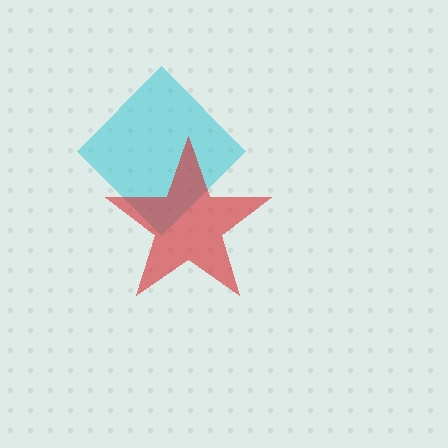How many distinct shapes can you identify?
There are 2 distinct shapes: a cyan diamond, a red star.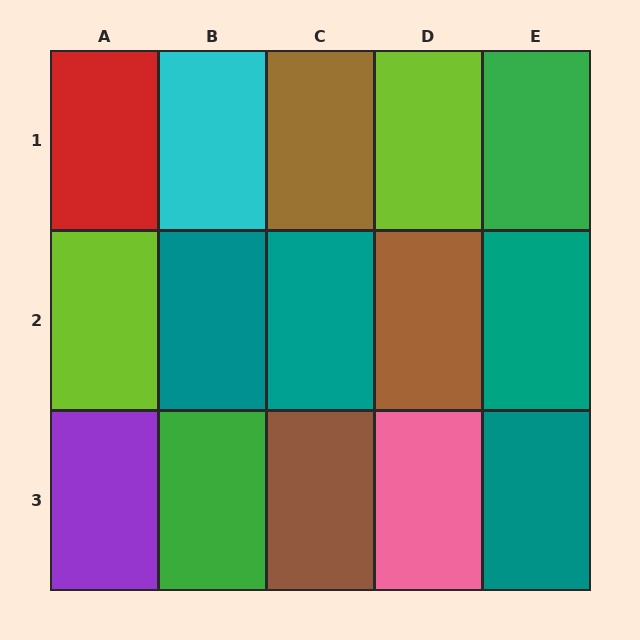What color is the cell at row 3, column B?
Green.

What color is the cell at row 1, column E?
Green.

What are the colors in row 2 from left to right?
Lime, teal, teal, brown, teal.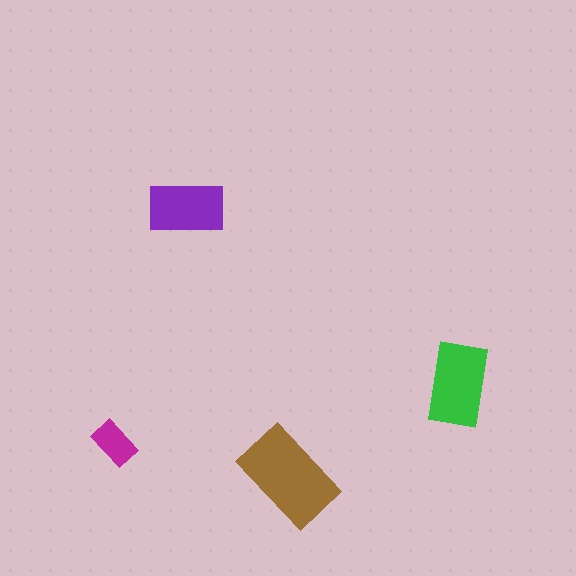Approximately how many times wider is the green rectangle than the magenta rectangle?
About 2 times wider.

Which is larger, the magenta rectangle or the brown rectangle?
The brown one.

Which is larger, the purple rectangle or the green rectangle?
The green one.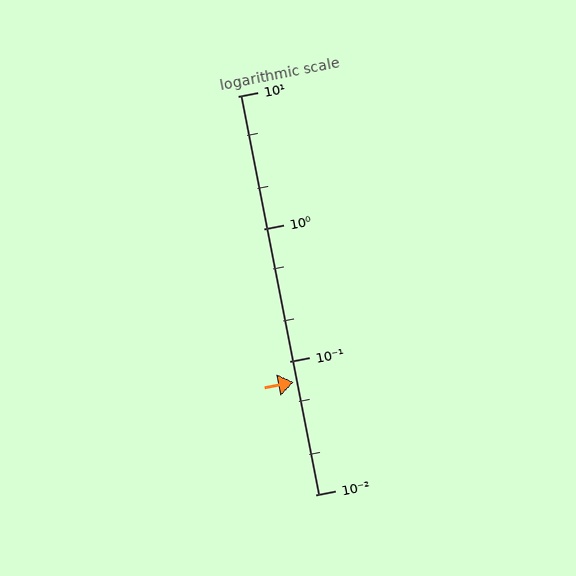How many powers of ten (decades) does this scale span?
The scale spans 3 decades, from 0.01 to 10.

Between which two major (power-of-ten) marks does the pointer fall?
The pointer is between 0.01 and 0.1.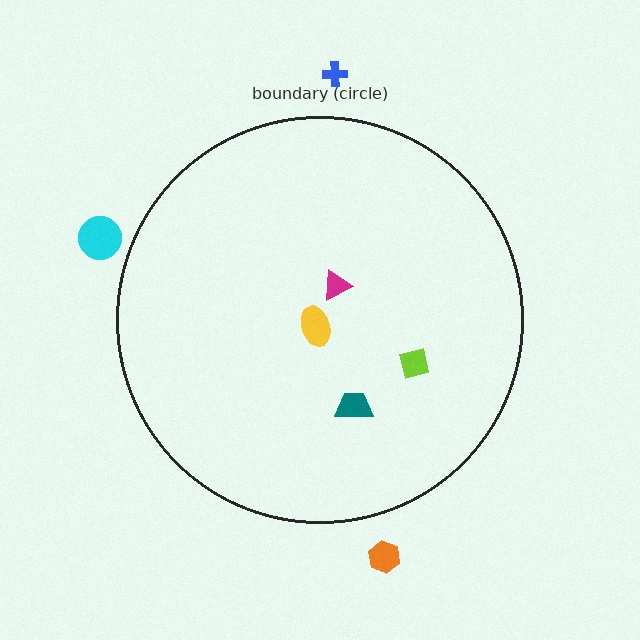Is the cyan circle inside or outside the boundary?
Outside.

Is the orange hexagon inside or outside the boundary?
Outside.